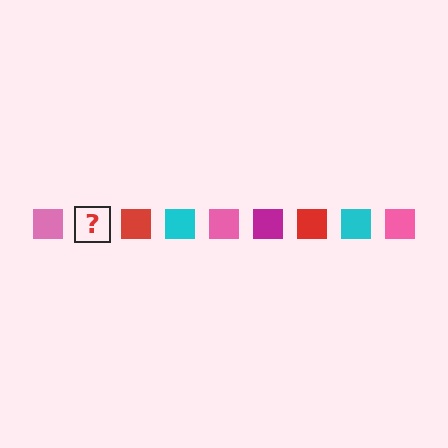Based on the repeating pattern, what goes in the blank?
The blank should be a magenta square.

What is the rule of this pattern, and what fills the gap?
The rule is that the pattern cycles through pink, magenta, red, cyan squares. The gap should be filled with a magenta square.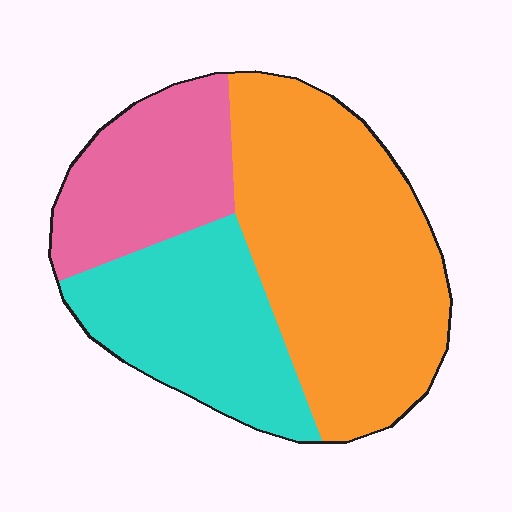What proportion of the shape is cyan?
Cyan takes up about one quarter (1/4) of the shape.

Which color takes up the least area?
Pink, at roughly 20%.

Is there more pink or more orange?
Orange.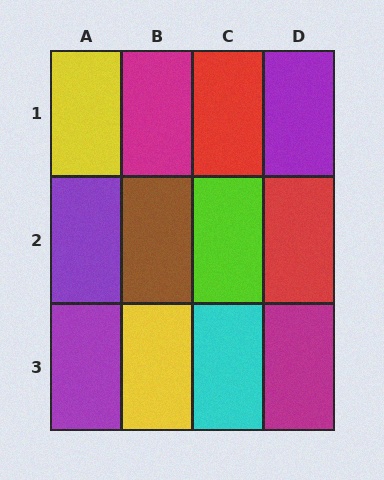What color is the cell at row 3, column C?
Cyan.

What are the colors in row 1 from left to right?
Yellow, magenta, red, purple.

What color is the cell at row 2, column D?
Red.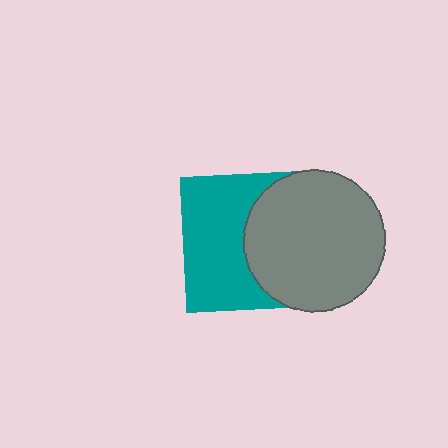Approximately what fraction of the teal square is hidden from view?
Roughly 46% of the teal square is hidden behind the gray circle.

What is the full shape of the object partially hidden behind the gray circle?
The partially hidden object is a teal square.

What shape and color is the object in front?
The object in front is a gray circle.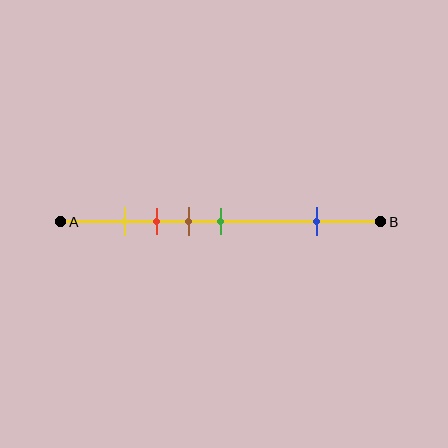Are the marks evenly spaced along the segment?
No, the marks are not evenly spaced.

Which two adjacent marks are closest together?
The yellow and red marks are the closest adjacent pair.